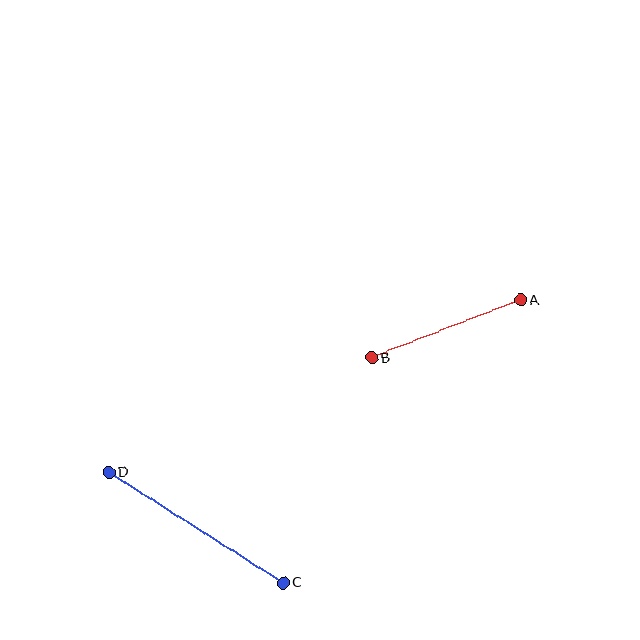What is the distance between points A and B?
The distance is approximately 160 pixels.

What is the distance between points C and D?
The distance is approximately 207 pixels.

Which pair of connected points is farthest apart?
Points C and D are farthest apart.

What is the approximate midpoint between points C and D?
The midpoint is at approximately (196, 528) pixels.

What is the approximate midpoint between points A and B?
The midpoint is at approximately (446, 329) pixels.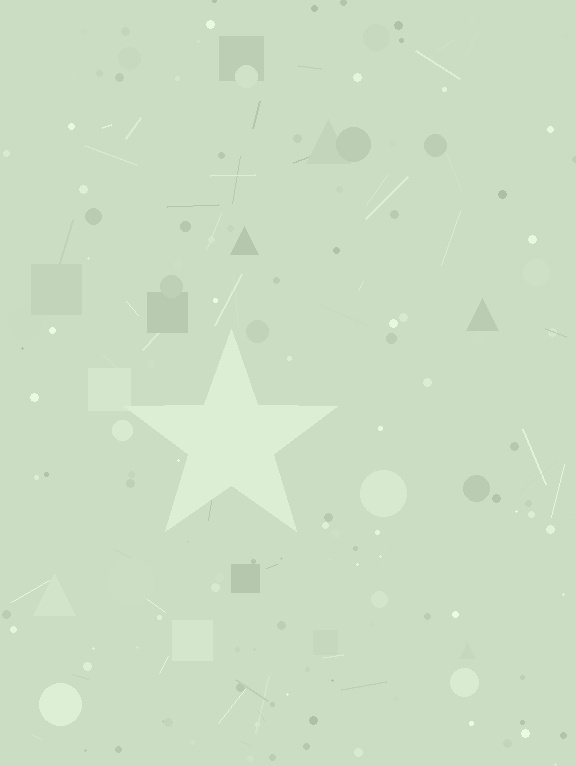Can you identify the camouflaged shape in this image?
The camouflaged shape is a star.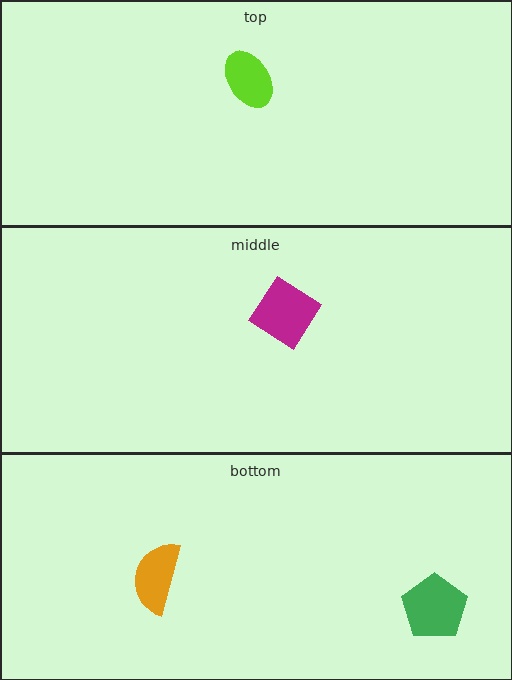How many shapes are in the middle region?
1.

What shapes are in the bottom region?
The green pentagon, the orange semicircle.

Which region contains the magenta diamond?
The middle region.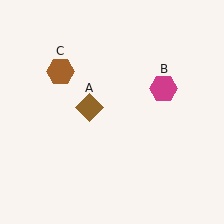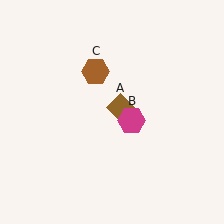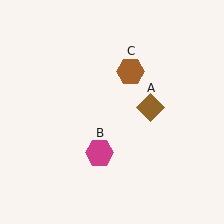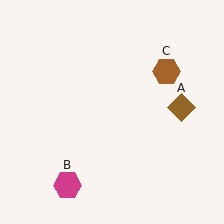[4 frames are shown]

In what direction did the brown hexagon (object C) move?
The brown hexagon (object C) moved right.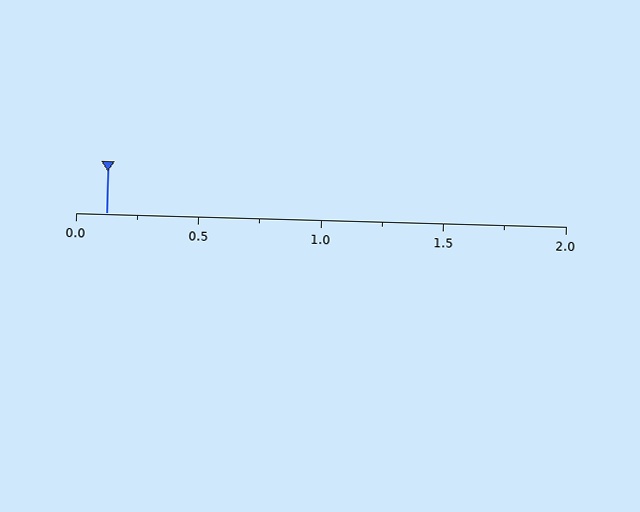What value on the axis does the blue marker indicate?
The marker indicates approximately 0.12.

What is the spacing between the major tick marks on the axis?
The major ticks are spaced 0.5 apart.